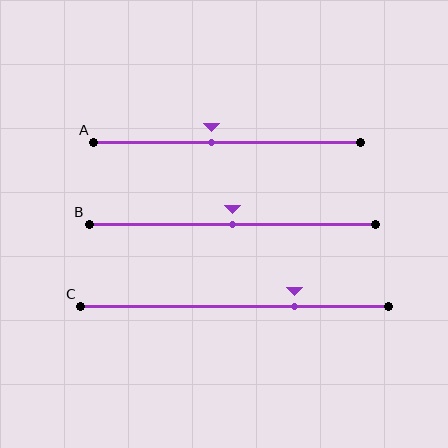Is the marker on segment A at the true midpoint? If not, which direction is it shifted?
No, the marker on segment A is shifted to the left by about 6% of the segment length.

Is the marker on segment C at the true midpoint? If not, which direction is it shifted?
No, the marker on segment C is shifted to the right by about 20% of the segment length.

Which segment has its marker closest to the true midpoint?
Segment B has its marker closest to the true midpoint.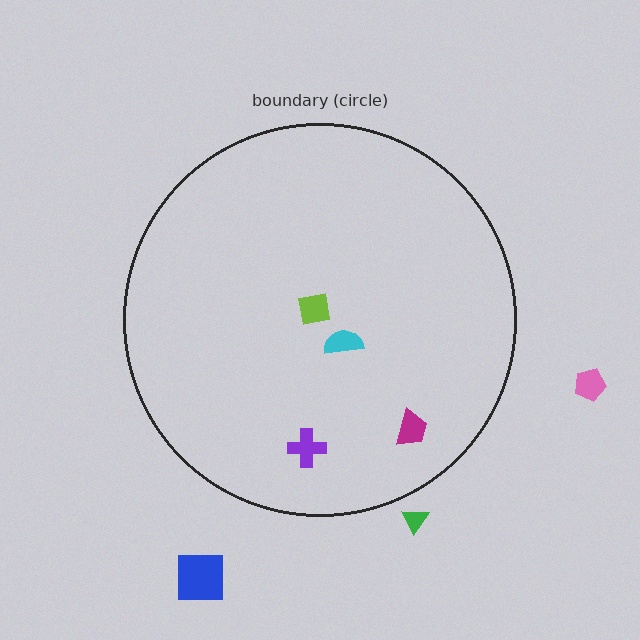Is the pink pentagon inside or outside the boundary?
Outside.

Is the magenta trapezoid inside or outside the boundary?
Inside.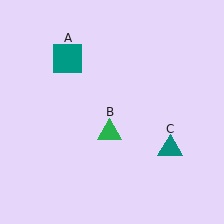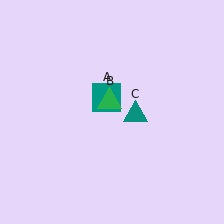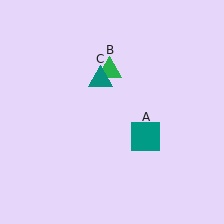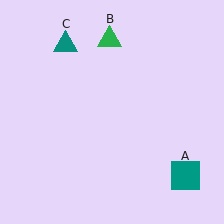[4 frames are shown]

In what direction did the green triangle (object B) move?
The green triangle (object B) moved up.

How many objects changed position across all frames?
3 objects changed position: teal square (object A), green triangle (object B), teal triangle (object C).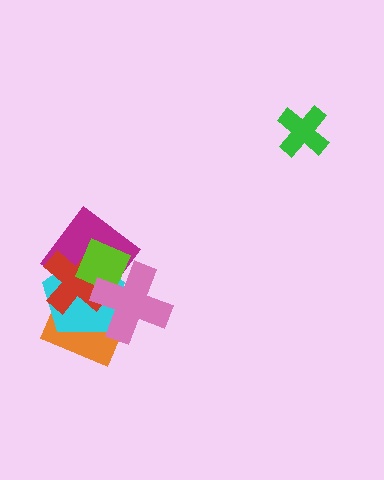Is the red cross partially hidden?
Yes, it is partially covered by another shape.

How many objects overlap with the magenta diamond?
4 objects overlap with the magenta diamond.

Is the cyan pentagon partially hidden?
Yes, it is partially covered by another shape.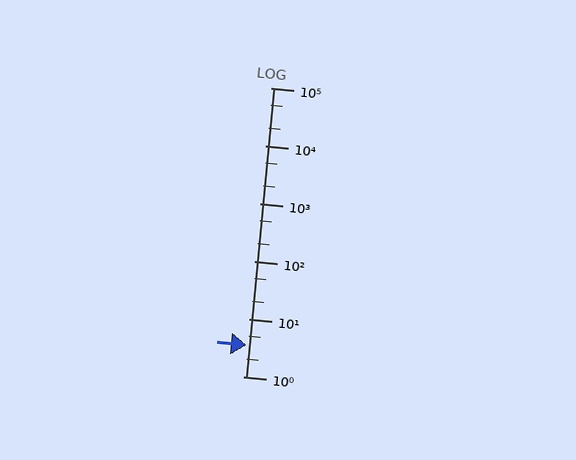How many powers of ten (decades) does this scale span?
The scale spans 5 decades, from 1 to 100000.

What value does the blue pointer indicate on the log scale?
The pointer indicates approximately 3.5.